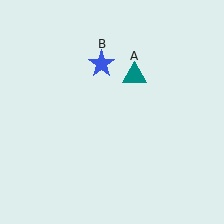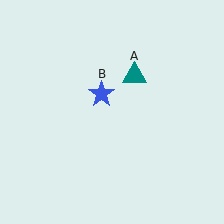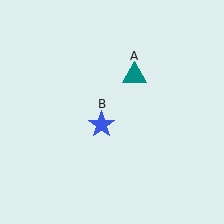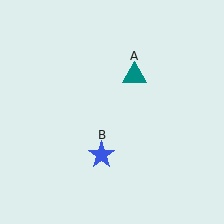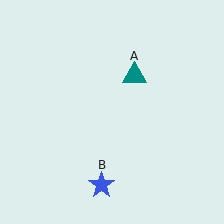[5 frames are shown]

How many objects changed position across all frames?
1 object changed position: blue star (object B).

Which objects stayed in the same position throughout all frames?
Teal triangle (object A) remained stationary.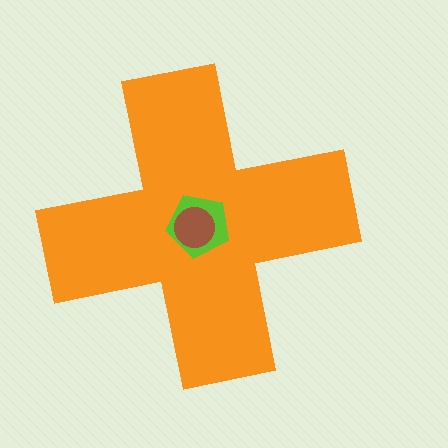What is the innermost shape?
The brown circle.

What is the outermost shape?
The orange cross.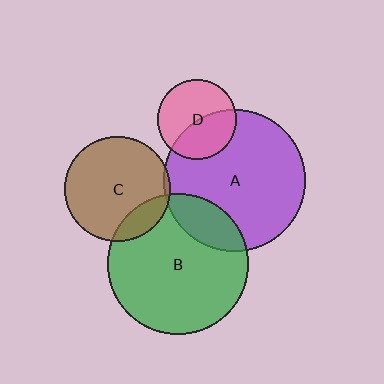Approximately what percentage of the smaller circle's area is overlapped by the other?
Approximately 15%.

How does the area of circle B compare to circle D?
Approximately 3.2 times.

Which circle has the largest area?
Circle A (purple).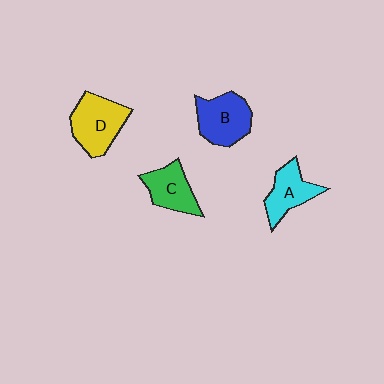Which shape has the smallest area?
Shape C (green).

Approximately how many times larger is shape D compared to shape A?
Approximately 1.3 times.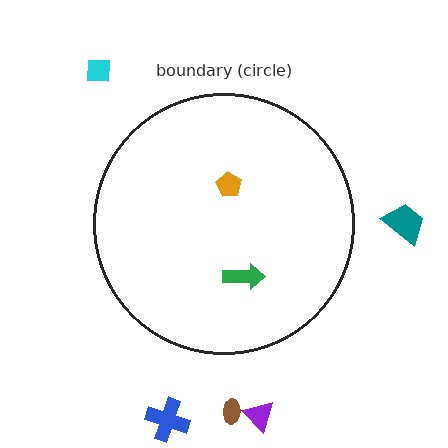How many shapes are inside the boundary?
2 inside, 5 outside.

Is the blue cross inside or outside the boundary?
Outside.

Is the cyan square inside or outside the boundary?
Outside.